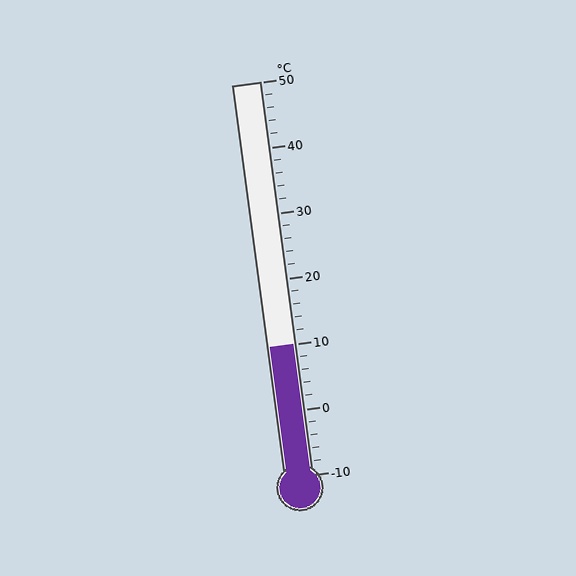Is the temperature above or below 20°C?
The temperature is below 20°C.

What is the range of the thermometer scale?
The thermometer scale ranges from -10°C to 50°C.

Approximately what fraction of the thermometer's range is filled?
The thermometer is filled to approximately 35% of its range.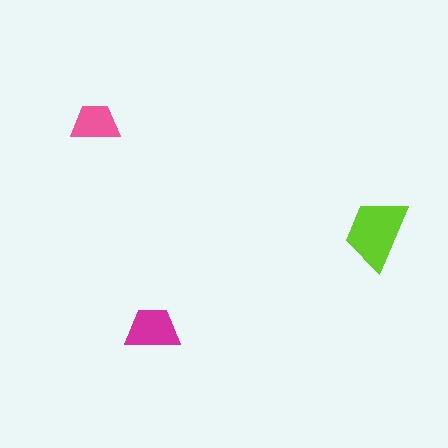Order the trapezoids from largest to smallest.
the lime one, the magenta one, the pink one.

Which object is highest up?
The pink trapezoid is topmost.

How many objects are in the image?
There are 3 objects in the image.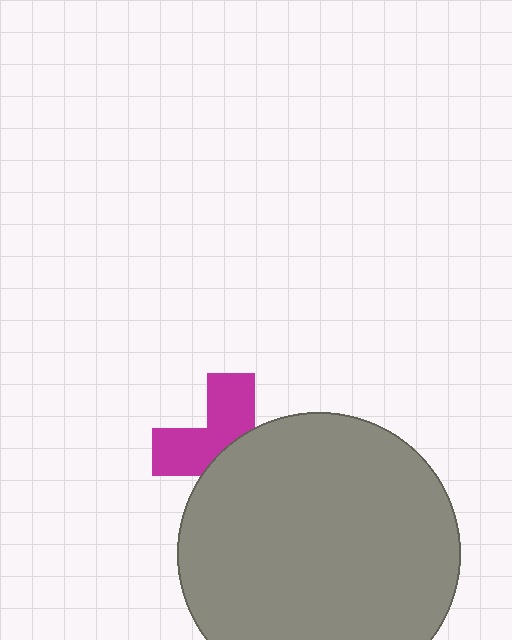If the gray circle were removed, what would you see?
You would see the complete magenta cross.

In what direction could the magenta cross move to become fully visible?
The magenta cross could move toward the upper-left. That would shift it out from behind the gray circle entirely.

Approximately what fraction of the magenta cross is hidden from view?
Roughly 53% of the magenta cross is hidden behind the gray circle.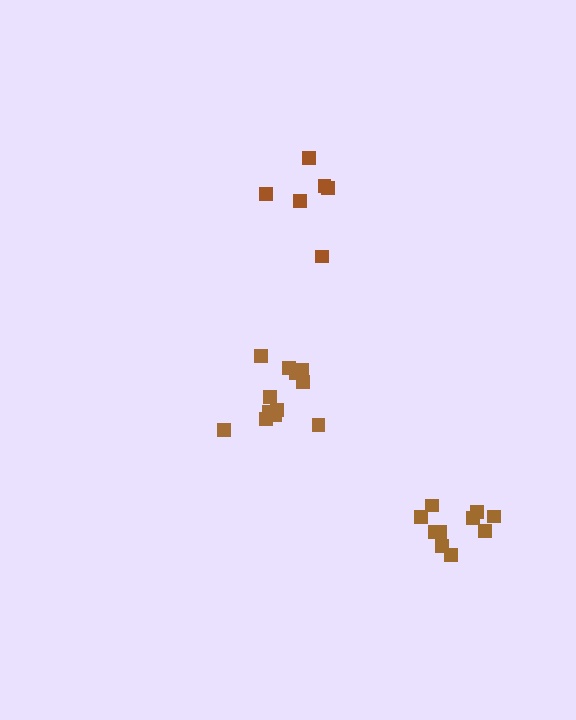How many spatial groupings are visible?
There are 3 spatial groupings.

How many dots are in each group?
Group 1: 12 dots, Group 2: 6 dots, Group 3: 10 dots (28 total).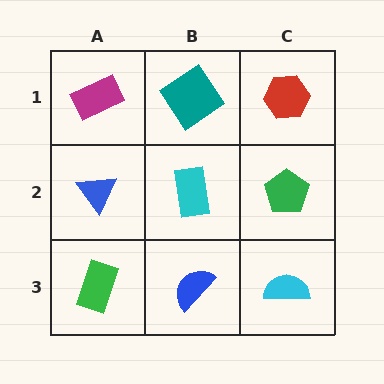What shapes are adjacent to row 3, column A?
A blue triangle (row 2, column A), a blue semicircle (row 3, column B).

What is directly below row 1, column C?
A green pentagon.